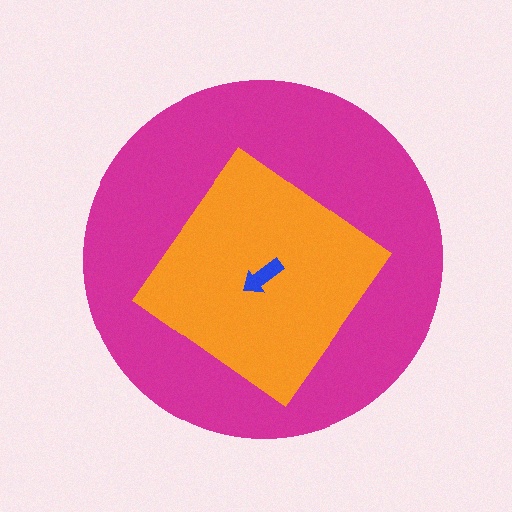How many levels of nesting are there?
3.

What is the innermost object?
The blue arrow.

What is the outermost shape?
The magenta circle.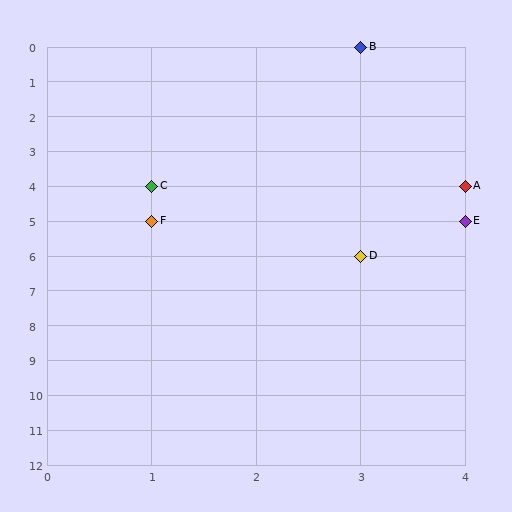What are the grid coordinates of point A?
Point A is at grid coordinates (4, 4).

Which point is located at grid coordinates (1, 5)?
Point F is at (1, 5).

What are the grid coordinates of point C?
Point C is at grid coordinates (1, 4).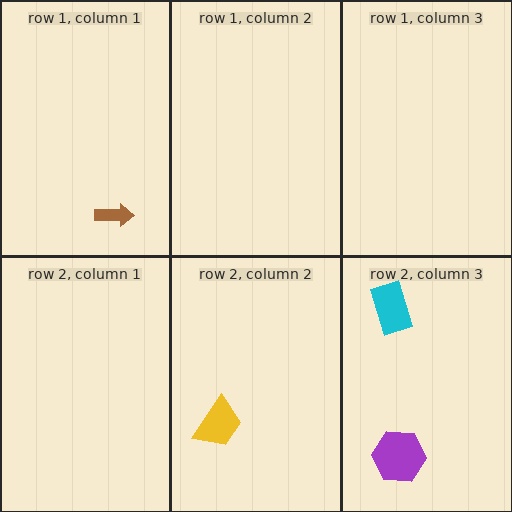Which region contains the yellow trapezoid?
The row 2, column 2 region.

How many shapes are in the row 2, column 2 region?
1.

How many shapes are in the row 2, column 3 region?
2.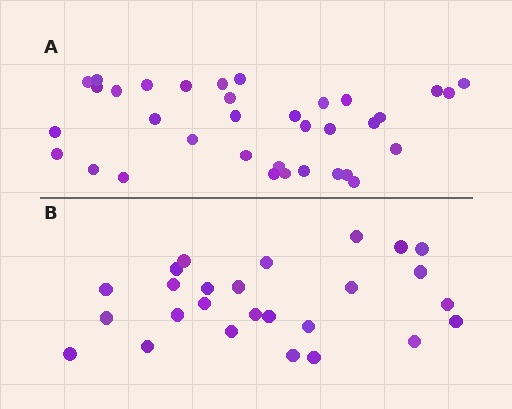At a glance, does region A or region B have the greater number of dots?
Region A (the top region) has more dots.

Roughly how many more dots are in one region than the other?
Region A has roughly 8 or so more dots than region B.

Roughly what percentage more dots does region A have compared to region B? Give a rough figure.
About 35% more.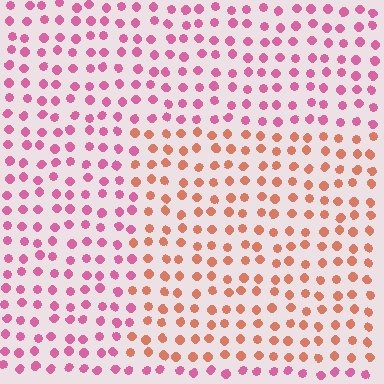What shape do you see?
I see a rectangle.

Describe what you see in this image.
The image is filled with small pink elements in a uniform arrangement. A rectangle-shaped region is visible where the elements are tinted to a slightly different hue, forming a subtle color boundary.